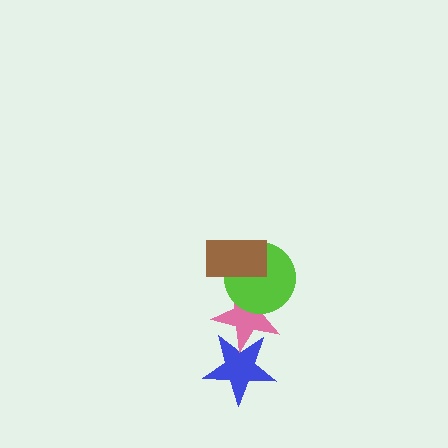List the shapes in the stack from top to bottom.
From top to bottom: the brown rectangle, the lime circle, the pink star, the blue star.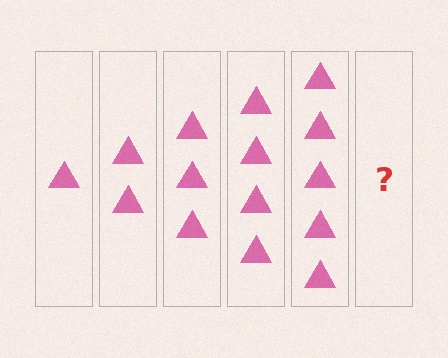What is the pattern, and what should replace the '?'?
The pattern is that each step adds one more triangle. The '?' should be 6 triangles.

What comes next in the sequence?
The next element should be 6 triangles.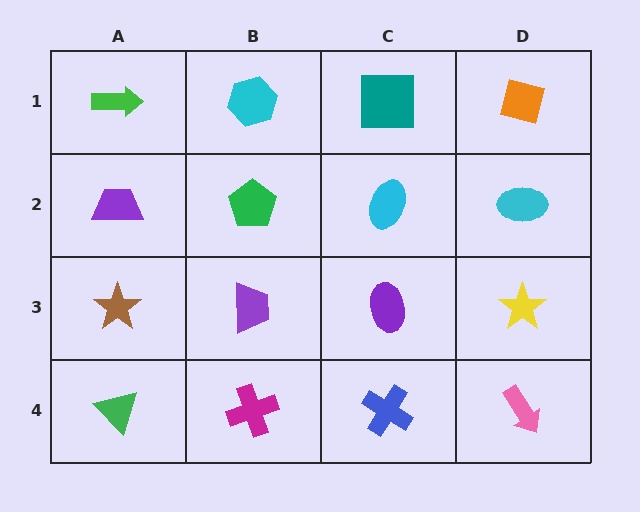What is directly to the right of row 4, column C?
A pink arrow.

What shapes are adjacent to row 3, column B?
A green pentagon (row 2, column B), a magenta cross (row 4, column B), a brown star (row 3, column A), a purple ellipse (row 3, column C).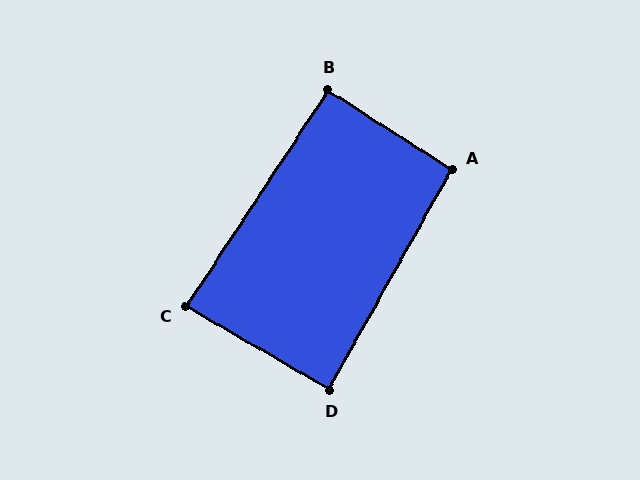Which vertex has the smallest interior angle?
C, at approximately 87 degrees.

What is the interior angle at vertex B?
Approximately 91 degrees (approximately right).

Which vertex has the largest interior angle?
A, at approximately 93 degrees.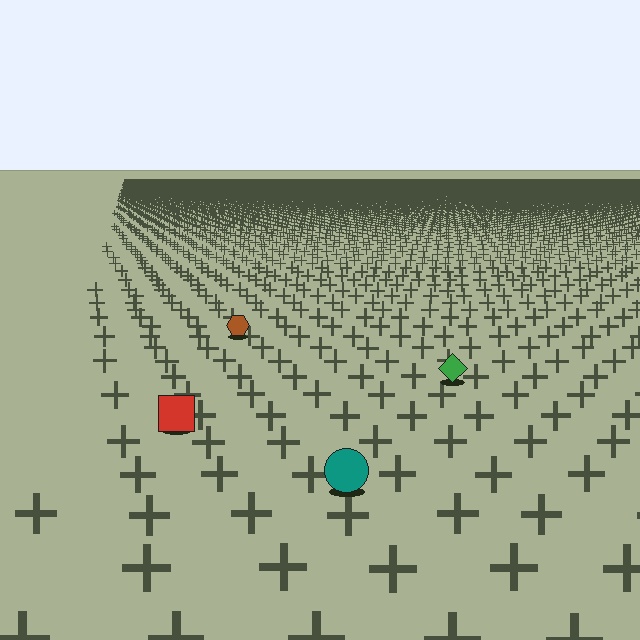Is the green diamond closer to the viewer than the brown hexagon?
Yes. The green diamond is closer — you can tell from the texture gradient: the ground texture is coarser near it.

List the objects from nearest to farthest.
From nearest to farthest: the teal circle, the red square, the green diamond, the brown hexagon.